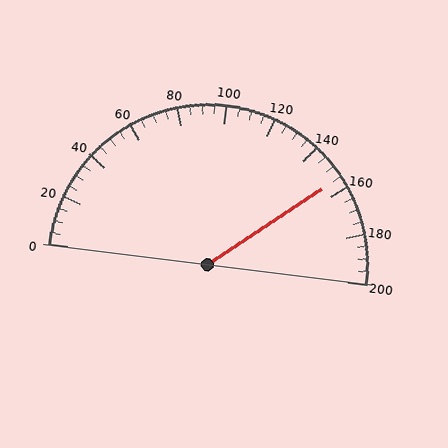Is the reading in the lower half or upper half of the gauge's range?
The reading is in the upper half of the range (0 to 200).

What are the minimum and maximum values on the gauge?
The gauge ranges from 0 to 200.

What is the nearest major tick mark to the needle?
The nearest major tick mark is 160.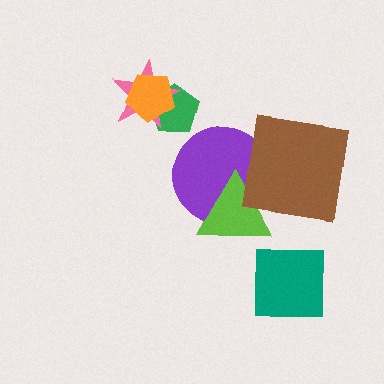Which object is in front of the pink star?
The orange pentagon is in front of the pink star.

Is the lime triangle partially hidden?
Yes, it is partially covered by another shape.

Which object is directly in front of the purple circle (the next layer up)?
The lime triangle is directly in front of the purple circle.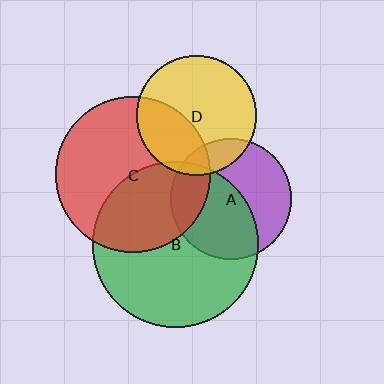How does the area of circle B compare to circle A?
Approximately 1.9 times.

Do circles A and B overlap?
Yes.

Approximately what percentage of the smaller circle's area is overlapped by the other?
Approximately 55%.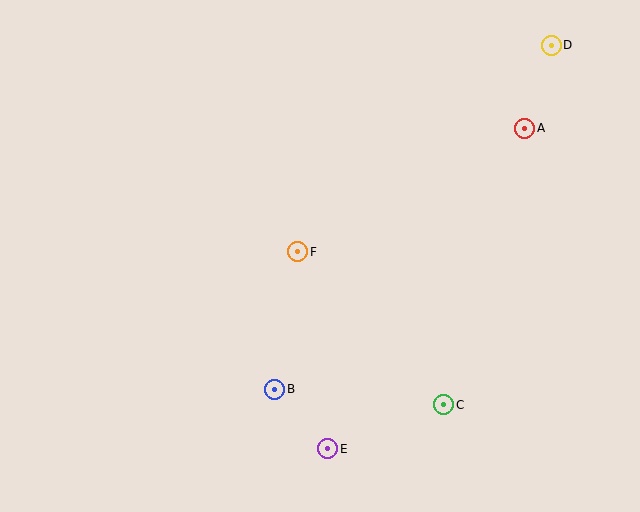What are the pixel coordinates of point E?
Point E is at (328, 448).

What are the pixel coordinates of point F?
Point F is at (298, 252).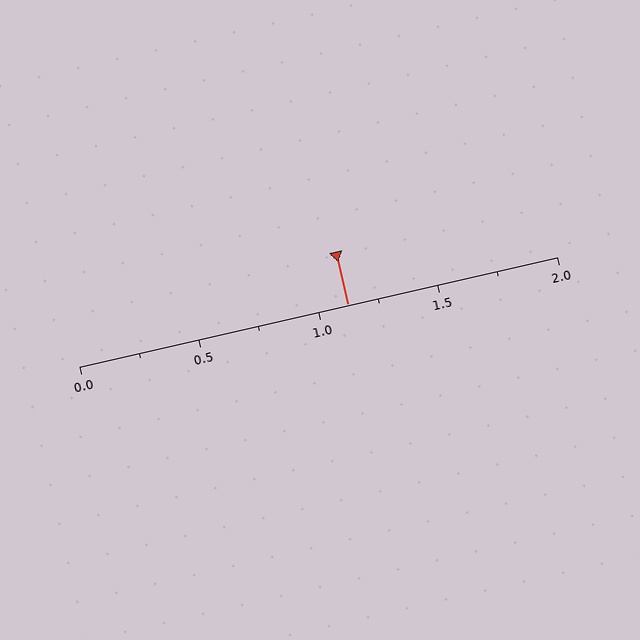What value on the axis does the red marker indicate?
The marker indicates approximately 1.12.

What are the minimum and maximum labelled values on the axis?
The axis runs from 0.0 to 2.0.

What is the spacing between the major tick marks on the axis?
The major ticks are spaced 0.5 apart.